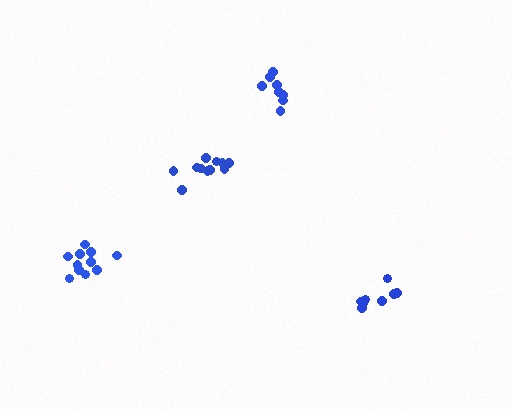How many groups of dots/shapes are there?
There are 4 groups.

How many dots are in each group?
Group 1: 11 dots, Group 2: 8 dots, Group 3: 8 dots, Group 4: 11 dots (38 total).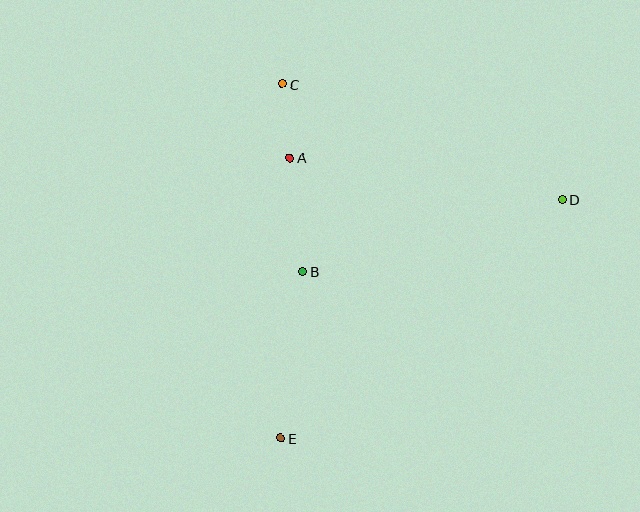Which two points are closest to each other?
Points A and C are closest to each other.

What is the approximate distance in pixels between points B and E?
The distance between B and E is approximately 168 pixels.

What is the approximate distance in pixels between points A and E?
The distance between A and E is approximately 280 pixels.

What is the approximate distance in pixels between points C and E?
The distance between C and E is approximately 354 pixels.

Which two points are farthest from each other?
Points D and E are farthest from each other.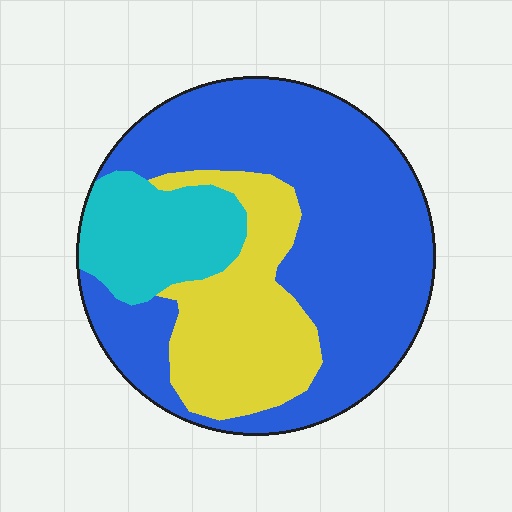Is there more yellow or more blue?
Blue.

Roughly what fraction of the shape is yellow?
Yellow covers around 25% of the shape.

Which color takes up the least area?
Cyan, at roughly 15%.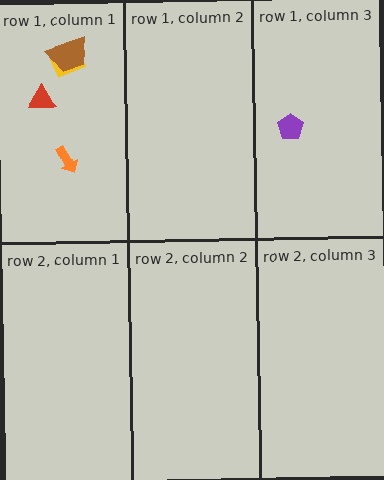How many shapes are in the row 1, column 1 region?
4.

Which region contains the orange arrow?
The row 1, column 1 region.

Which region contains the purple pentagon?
The row 1, column 3 region.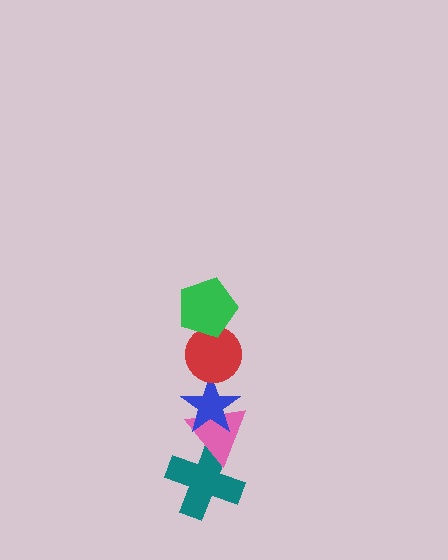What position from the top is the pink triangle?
The pink triangle is 4th from the top.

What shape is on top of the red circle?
The green pentagon is on top of the red circle.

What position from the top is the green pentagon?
The green pentagon is 1st from the top.